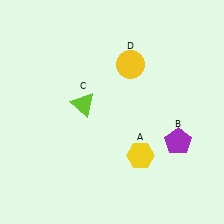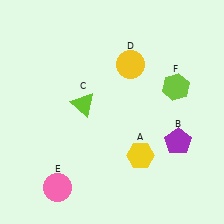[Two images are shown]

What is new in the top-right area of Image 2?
A lime hexagon (F) was added in the top-right area of Image 2.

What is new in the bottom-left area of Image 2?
A pink circle (E) was added in the bottom-left area of Image 2.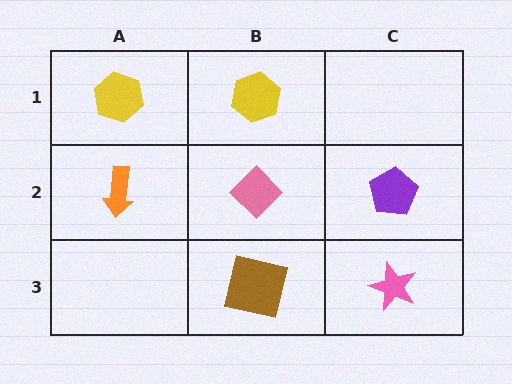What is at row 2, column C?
A purple pentagon.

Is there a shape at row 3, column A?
No, that cell is empty.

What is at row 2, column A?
An orange arrow.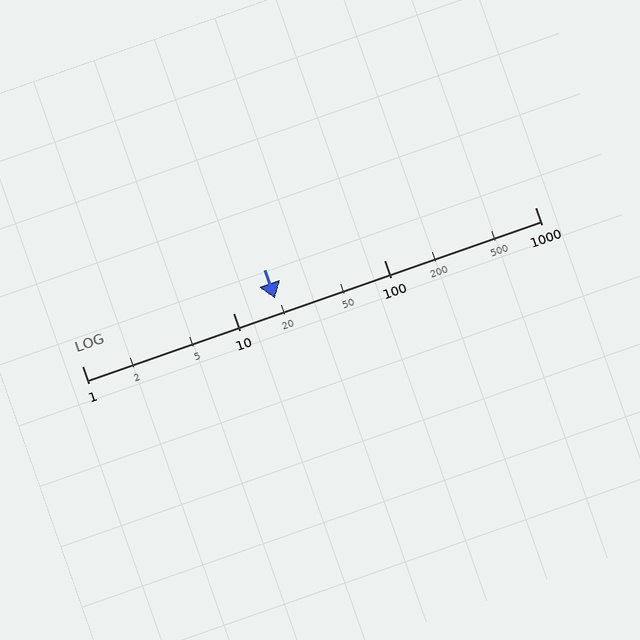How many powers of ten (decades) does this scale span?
The scale spans 3 decades, from 1 to 1000.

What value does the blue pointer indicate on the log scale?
The pointer indicates approximately 19.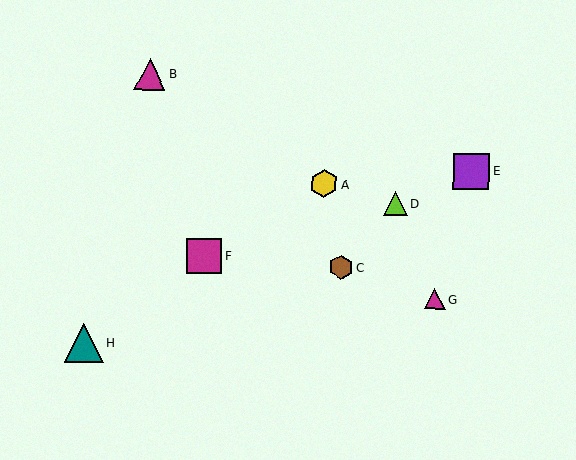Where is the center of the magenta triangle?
The center of the magenta triangle is at (150, 74).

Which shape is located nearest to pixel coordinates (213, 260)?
The magenta square (labeled F) at (204, 256) is nearest to that location.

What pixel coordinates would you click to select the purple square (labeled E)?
Click at (471, 171) to select the purple square E.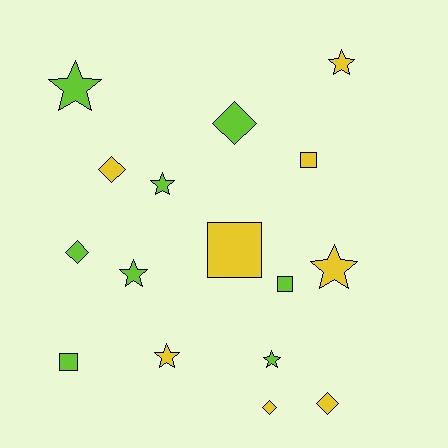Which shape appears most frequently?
Star, with 7 objects.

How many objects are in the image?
There are 16 objects.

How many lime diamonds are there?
There are 2 lime diamonds.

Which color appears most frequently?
Yellow, with 8 objects.